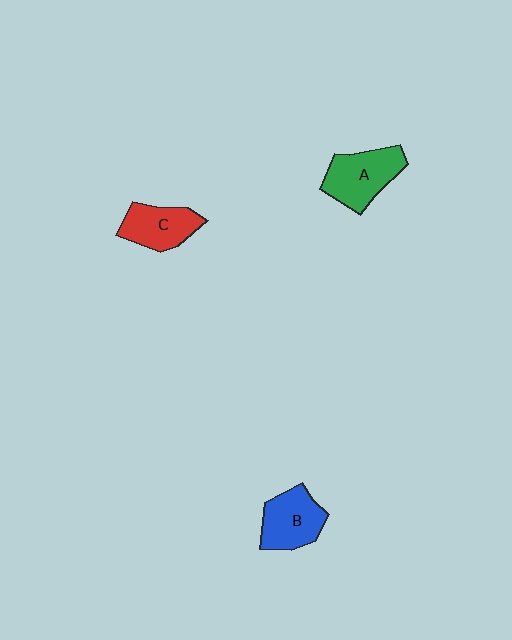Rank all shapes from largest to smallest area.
From largest to smallest: A (green), B (blue), C (red).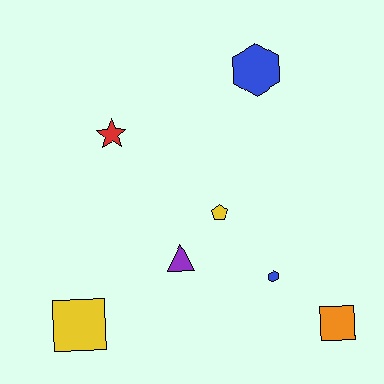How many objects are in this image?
There are 7 objects.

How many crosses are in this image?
There are no crosses.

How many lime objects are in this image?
There are no lime objects.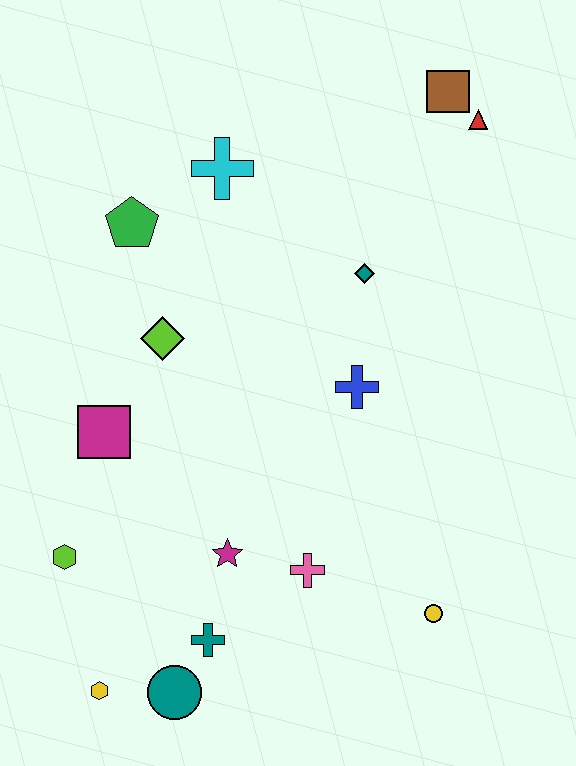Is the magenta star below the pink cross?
No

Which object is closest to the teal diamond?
The blue cross is closest to the teal diamond.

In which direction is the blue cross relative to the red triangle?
The blue cross is below the red triangle.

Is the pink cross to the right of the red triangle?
No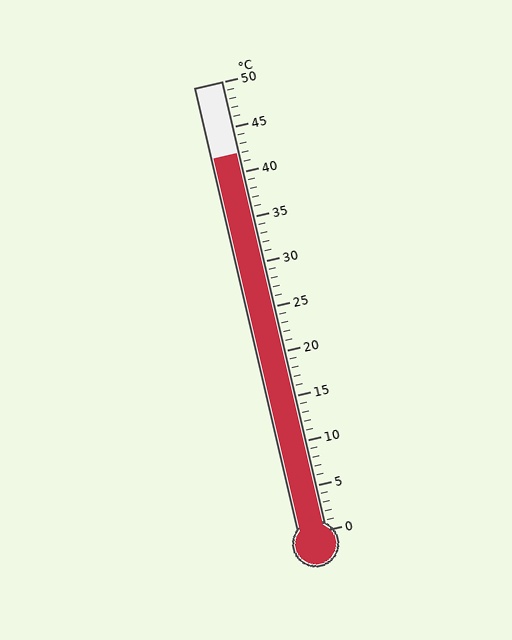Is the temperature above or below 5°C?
The temperature is above 5°C.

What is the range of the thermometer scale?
The thermometer scale ranges from 0°C to 50°C.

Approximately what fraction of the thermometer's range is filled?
The thermometer is filled to approximately 85% of its range.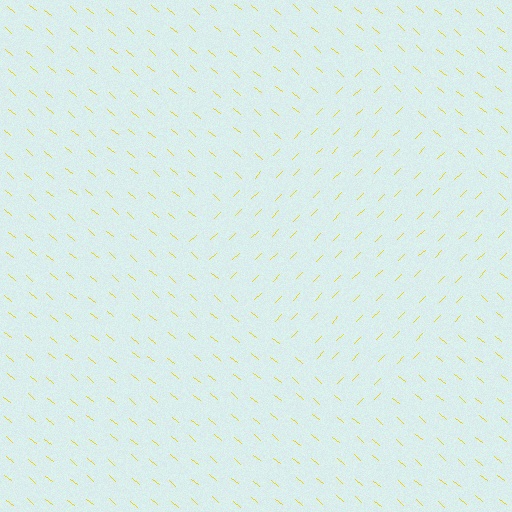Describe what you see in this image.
The image is filled with small yellow line segments. A diamond region in the image has lines oriented differently from the surrounding lines, creating a visible texture boundary.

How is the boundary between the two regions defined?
The boundary is defined purely by a change in line orientation (approximately 85 degrees difference). All lines are the same color and thickness.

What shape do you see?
I see a diamond.